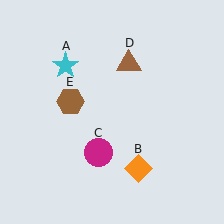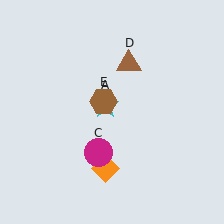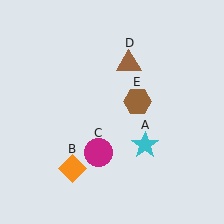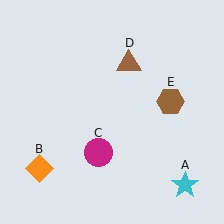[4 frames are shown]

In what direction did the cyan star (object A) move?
The cyan star (object A) moved down and to the right.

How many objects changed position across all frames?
3 objects changed position: cyan star (object A), orange diamond (object B), brown hexagon (object E).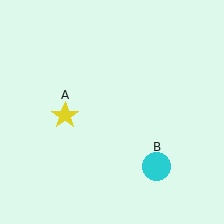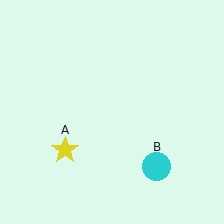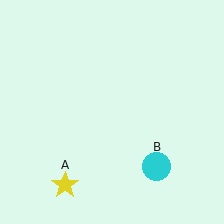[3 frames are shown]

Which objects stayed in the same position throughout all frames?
Cyan circle (object B) remained stationary.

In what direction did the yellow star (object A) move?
The yellow star (object A) moved down.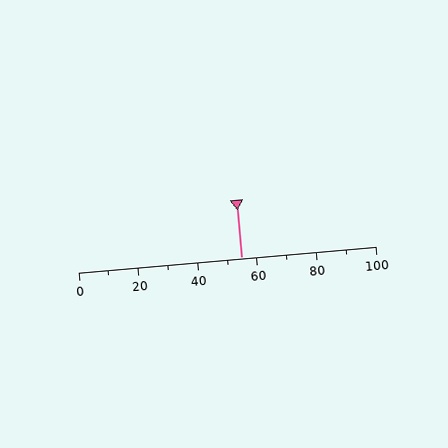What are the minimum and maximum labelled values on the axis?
The axis runs from 0 to 100.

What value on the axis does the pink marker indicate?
The marker indicates approximately 55.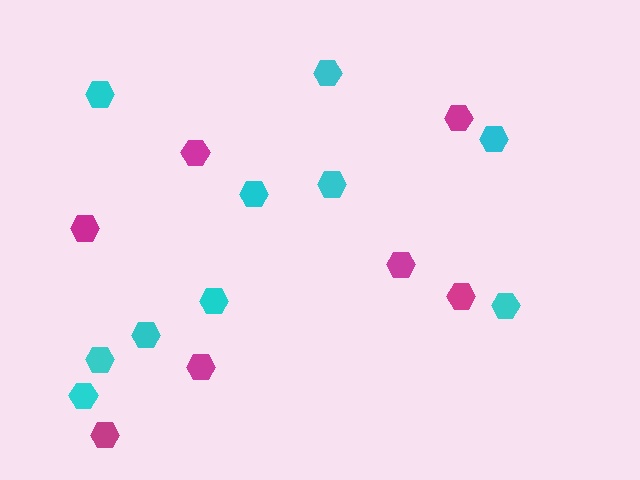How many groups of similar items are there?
There are 2 groups: one group of cyan hexagons (10) and one group of magenta hexagons (7).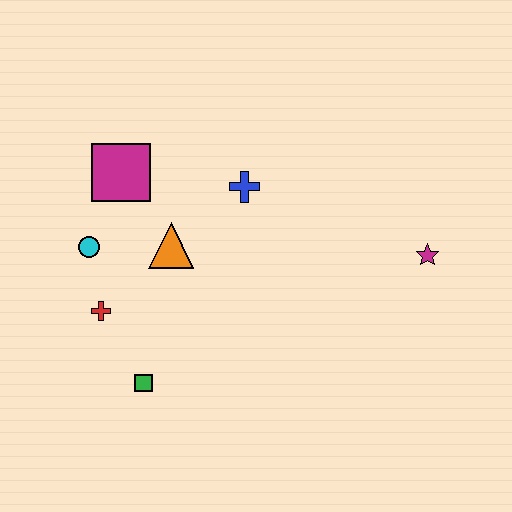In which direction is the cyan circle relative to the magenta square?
The cyan circle is below the magenta square.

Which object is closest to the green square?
The red cross is closest to the green square.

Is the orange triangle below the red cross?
No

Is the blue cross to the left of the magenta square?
No